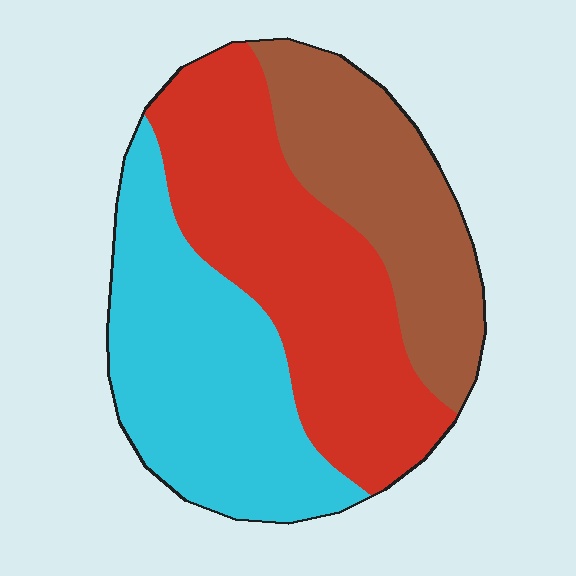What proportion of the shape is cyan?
Cyan takes up between a third and a half of the shape.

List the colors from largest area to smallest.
From largest to smallest: red, cyan, brown.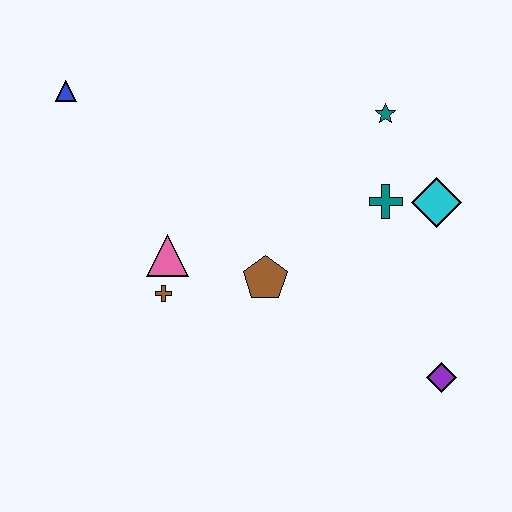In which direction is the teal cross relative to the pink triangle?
The teal cross is to the right of the pink triangle.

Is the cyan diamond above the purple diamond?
Yes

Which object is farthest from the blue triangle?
The purple diamond is farthest from the blue triangle.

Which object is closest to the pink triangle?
The brown cross is closest to the pink triangle.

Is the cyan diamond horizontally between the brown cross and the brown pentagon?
No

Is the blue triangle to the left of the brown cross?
Yes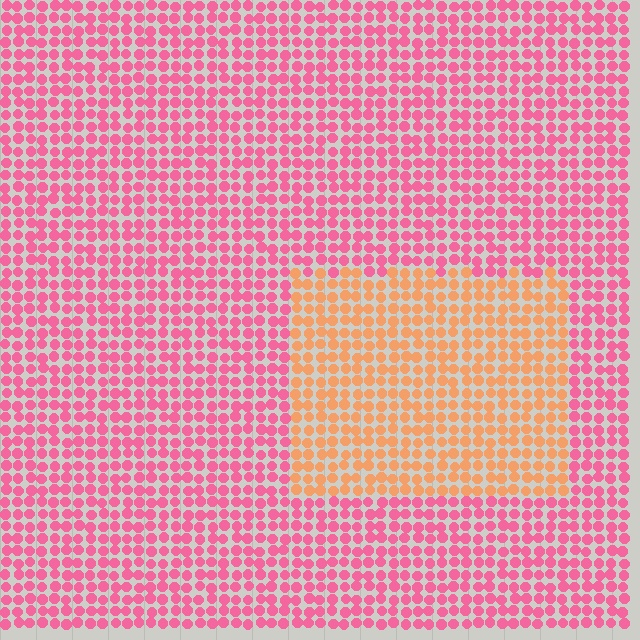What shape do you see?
I see a rectangle.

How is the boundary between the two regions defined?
The boundary is defined purely by a slight shift in hue (about 48 degrees). Spacing, size, and orientation are identical on both sides.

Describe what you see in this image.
The image is filled with small pink elements in a uniform arrangement. A rectangle-shaped region is visible where the elements are tinted to a slightly different hue, forming a subtle color boundary.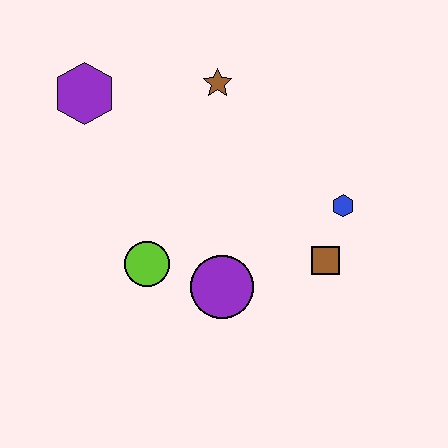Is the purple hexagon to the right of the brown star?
No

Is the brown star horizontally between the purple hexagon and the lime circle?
No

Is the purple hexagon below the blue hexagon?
No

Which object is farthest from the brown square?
The purple hexagon is farthest from the brown square.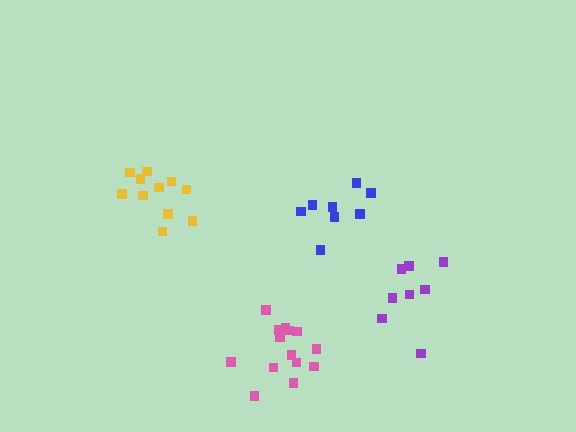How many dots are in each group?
Group 1: 11 dots, Group 2: 8 dots, Group 3: 14 dots, Group 4: 8 dots (41 total).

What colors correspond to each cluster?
The clusters are colored: yellow, blue, pink, purple.